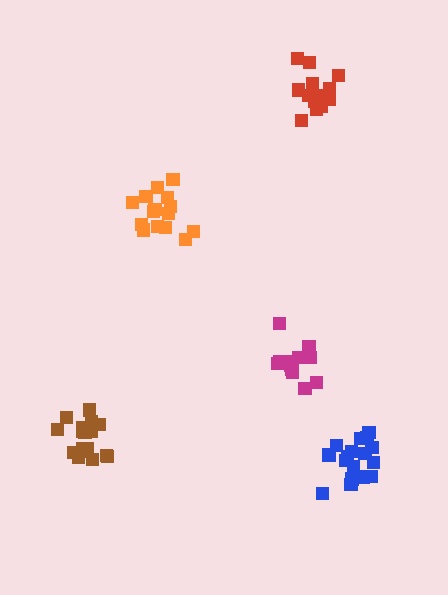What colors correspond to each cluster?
The clusters are colored: red, magenta, orange, brown, blue.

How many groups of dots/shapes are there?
There are 5 groups.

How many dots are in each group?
Group 1: 14 dots, Group 2: 12 dots, Group 3: 15 dots, Group 4: 17 dots, Group 5: 17 dots (75 total).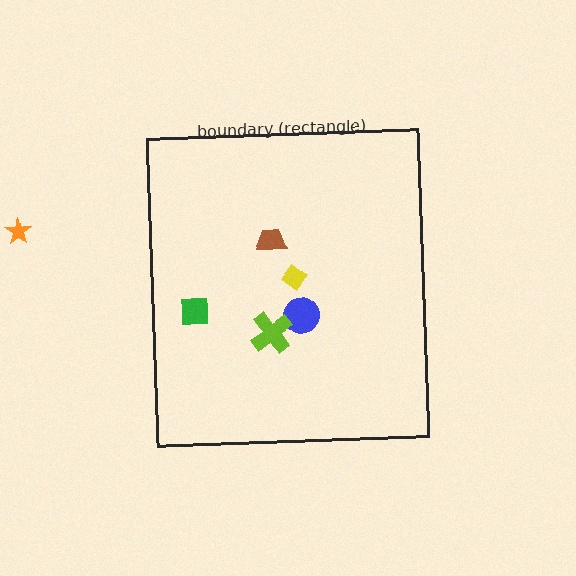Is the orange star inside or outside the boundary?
Outside.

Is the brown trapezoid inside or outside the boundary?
Inside.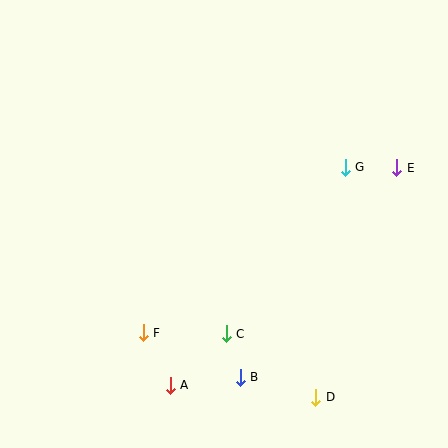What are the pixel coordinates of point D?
Point D is at (316, 397).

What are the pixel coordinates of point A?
Point A is at (170, 385).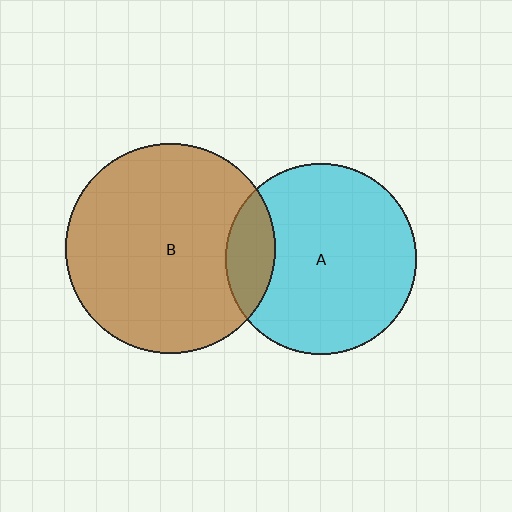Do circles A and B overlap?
Yes.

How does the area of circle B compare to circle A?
Approximately 1.2 times.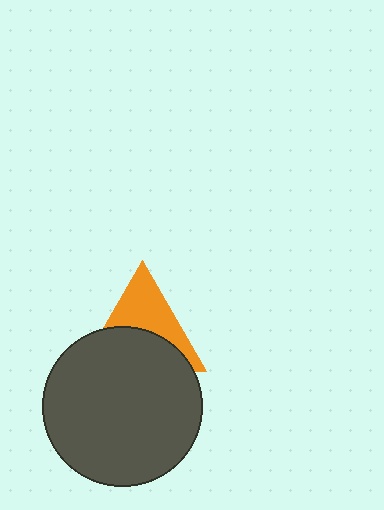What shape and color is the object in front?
The object in front is a dark gray circle.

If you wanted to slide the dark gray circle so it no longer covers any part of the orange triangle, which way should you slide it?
Slide it down — that is the most direct way to separate the two shapes.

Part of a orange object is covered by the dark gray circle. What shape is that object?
It is a triangle.